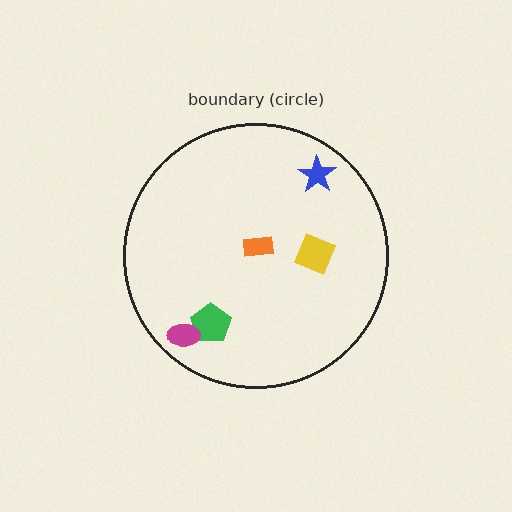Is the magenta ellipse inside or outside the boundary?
Inside.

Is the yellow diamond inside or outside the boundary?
Inside.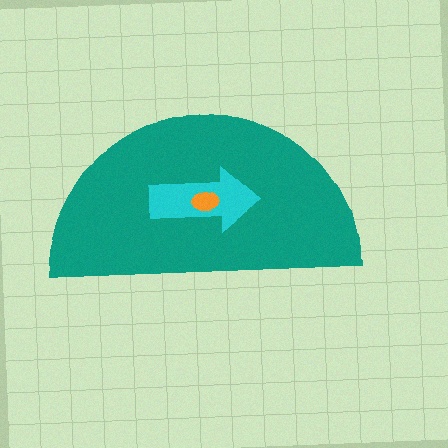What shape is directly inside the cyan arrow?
The orange ellipse.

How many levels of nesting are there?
3.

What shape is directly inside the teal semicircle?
The cyan arrow.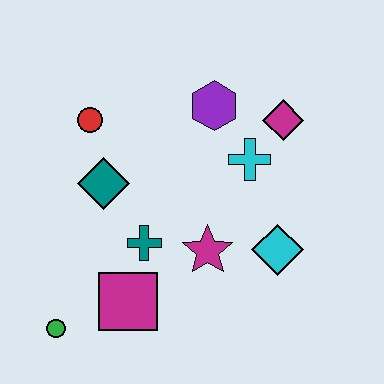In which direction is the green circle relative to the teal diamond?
The green circle is below the teal diamond.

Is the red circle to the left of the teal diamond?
Yes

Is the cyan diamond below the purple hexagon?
Yes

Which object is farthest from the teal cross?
The magenta diamond is farthest from the teal cross.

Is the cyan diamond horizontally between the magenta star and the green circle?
No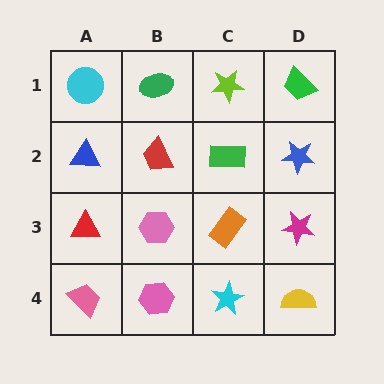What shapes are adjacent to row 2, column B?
A green ellipse (row 1, column B), a pink hexagon (row 3, column B), a blue triangle (row 2, column A), a green rectangle (row 2, column C).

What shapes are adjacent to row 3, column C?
A green rectangle (row 2, column C), a cyan star (row 4, column C), a pink hexagon (row 3, column B), a magenta star (row 3, column D).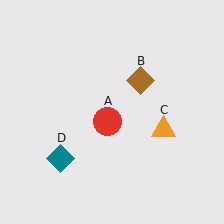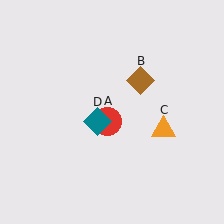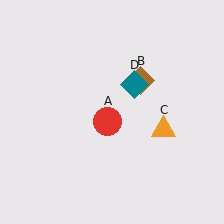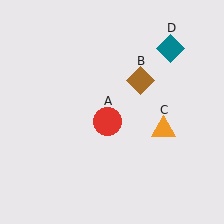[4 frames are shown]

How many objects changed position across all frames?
1 object changed position: teal diamond (object D).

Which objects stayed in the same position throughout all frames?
Red circle (object A) and brown diamond (object B) and orange triangle (object C) remained stationary.